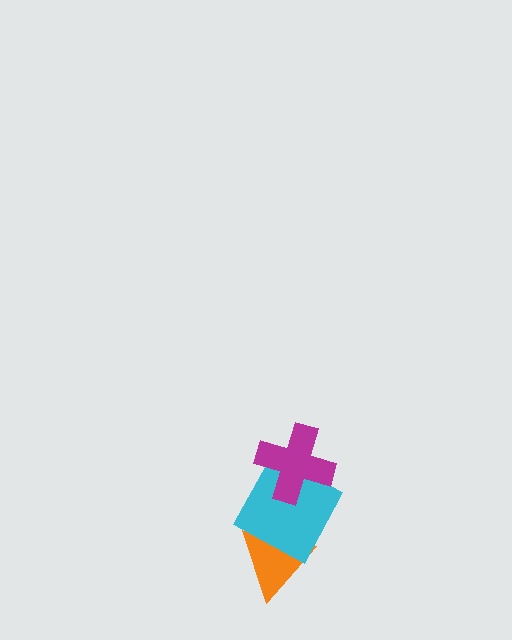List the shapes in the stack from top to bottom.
From top to bottom: the magenta cross, the cyan square, the orange triangle.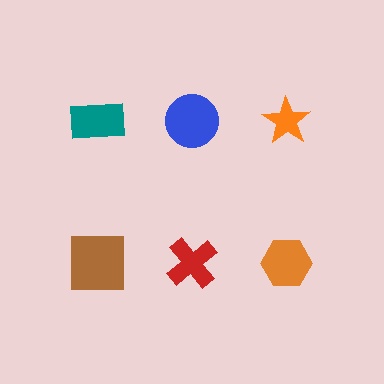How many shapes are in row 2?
3 shapes.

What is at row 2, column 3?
An orange hexagon.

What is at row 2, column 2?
A red cross.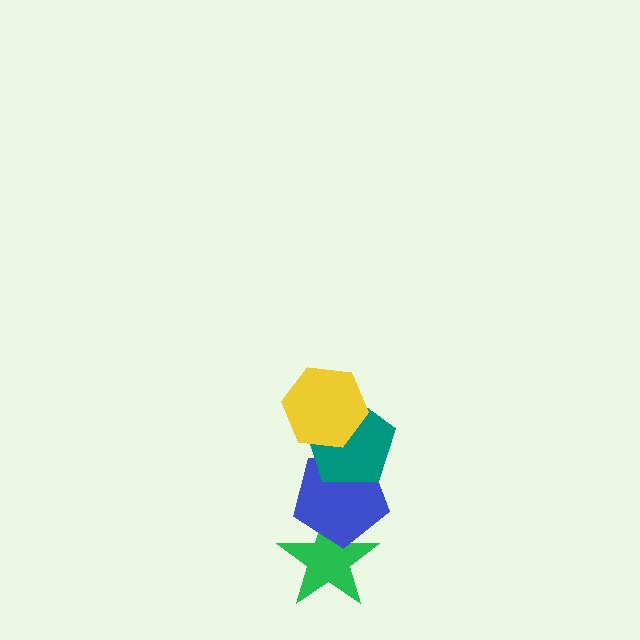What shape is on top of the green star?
The blue pentagon is on top of the green star.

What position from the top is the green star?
The green star is 4th from the top.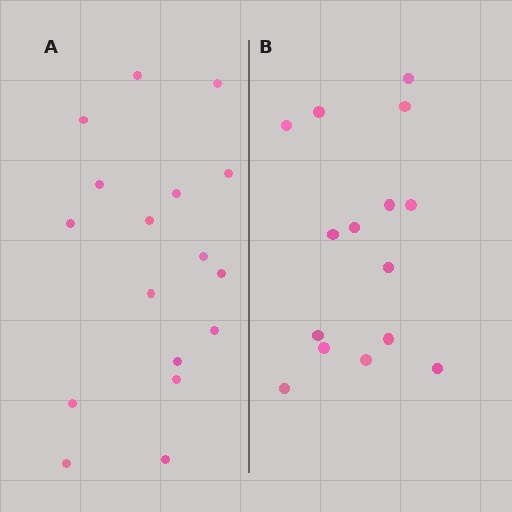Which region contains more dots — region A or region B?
Region A (the left region) has more dots.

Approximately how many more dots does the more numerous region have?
Region A has just a few more — roughly 2 or 3 more dots than region B.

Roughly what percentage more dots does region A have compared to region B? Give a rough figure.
About 15% more.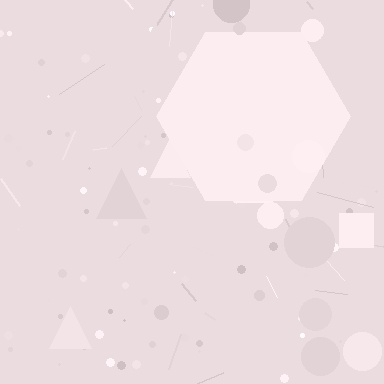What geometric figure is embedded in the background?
A hexagon is embedded in the background.